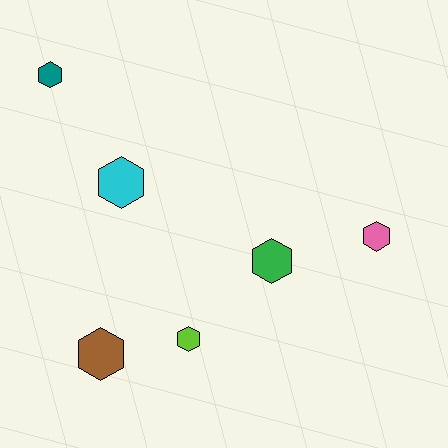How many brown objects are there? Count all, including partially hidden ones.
There is 1 brown object.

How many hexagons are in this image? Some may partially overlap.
There are 6 hexagons.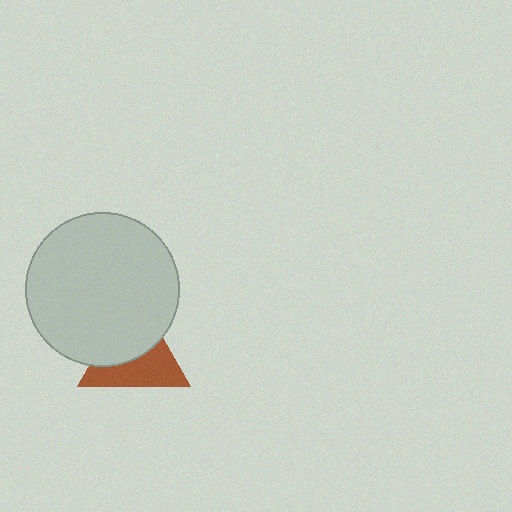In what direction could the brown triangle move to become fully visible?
The brown triangle could move down. That would shift it out from behind the light gray circle entirely.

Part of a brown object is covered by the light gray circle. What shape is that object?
It is a triangle.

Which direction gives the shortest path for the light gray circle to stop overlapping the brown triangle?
Moving up gives the shortest separation.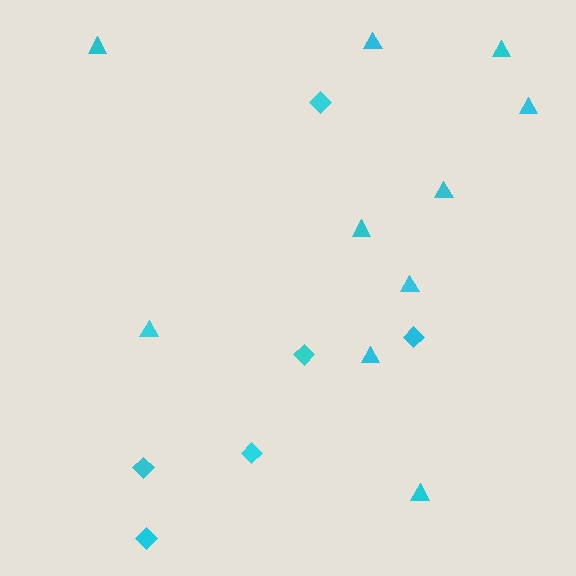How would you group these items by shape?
There are 2 groups: one group of diamonds (6) and one group of triangles (10).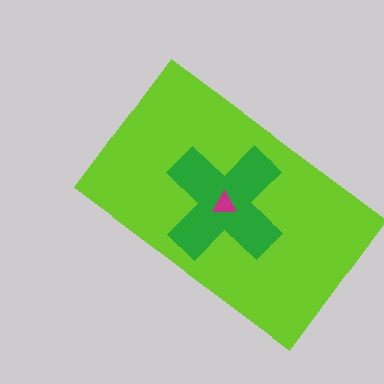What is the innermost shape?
The magenta triangle.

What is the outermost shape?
The lime rectangle.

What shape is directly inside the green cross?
The magenta triangle.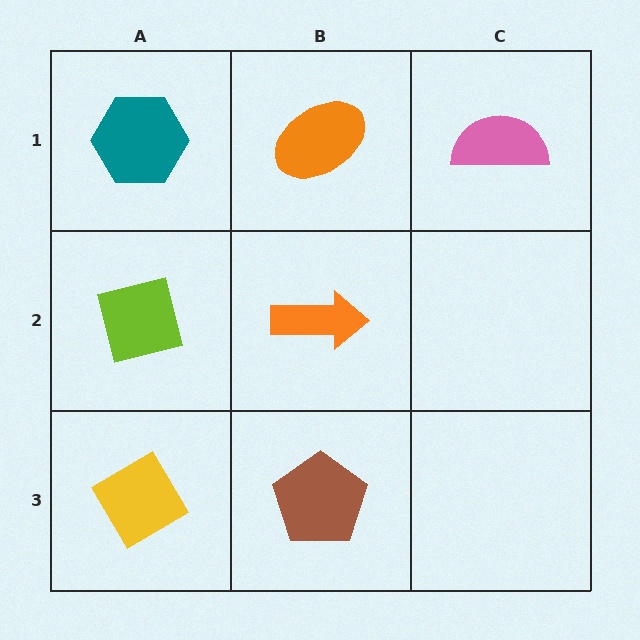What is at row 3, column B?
A brown pentagon.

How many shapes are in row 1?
3 shapes.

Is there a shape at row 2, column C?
No, that cell is empty.